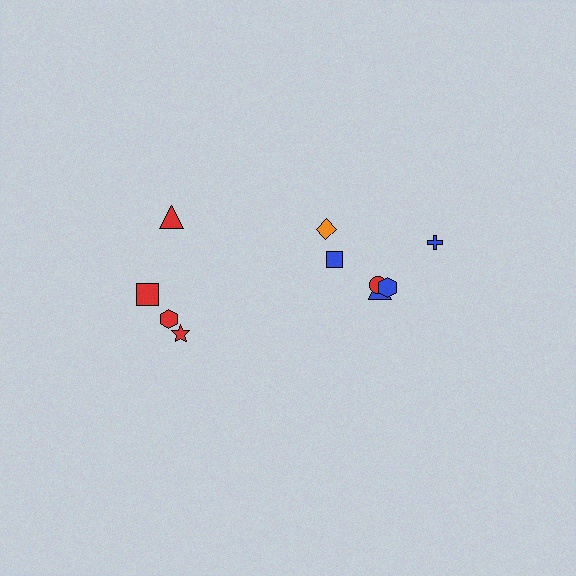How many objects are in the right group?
There are 6 objects.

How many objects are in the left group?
There are 4 objects.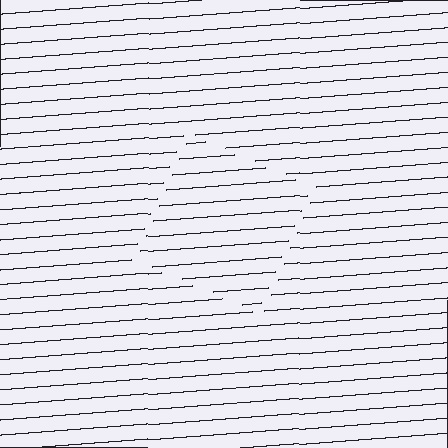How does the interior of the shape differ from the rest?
The interior of the shape contains the same grating, shifted by half a period — the contour is defined by the phase discontinuity where line-ends from the inner and outer gratings abut.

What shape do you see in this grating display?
An illusory square. The interior of the shape contains the same grating, shifted by half a period — the contour is defined by the phase discontinuity where line-ends from the inner and outer gratings abut.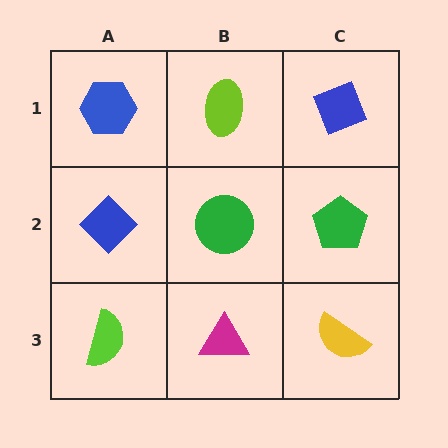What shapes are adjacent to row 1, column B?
A green circle (row 2, column B), a blue hexagon (row 1, column A), a blue diamond (row 1, column C).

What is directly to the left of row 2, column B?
A blue diamond.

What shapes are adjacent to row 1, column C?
A green pentagon (row 2, column C), a lime ellipse (row 1, column B).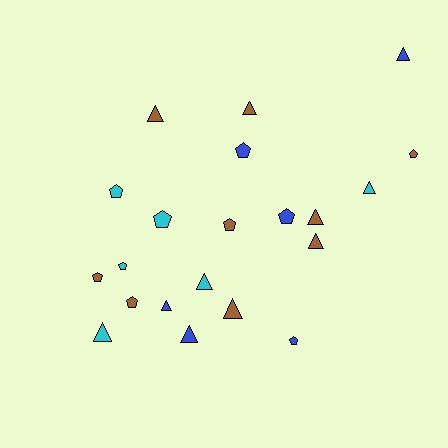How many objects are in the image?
There are 21 objects.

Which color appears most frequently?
Brown, with 9 objects.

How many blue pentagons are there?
There are 3 blue pentagons.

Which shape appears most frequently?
Triangle, with 11 objects.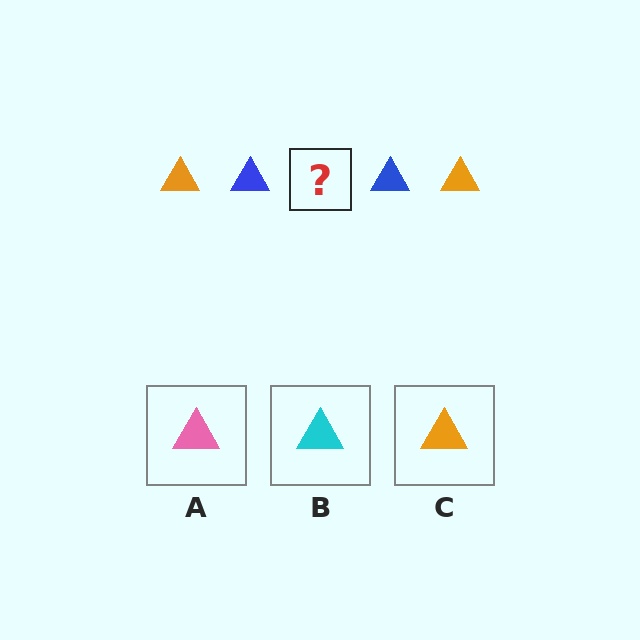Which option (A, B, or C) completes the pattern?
C.